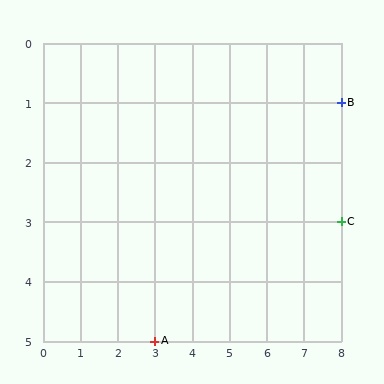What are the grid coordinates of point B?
Point B is at grid coordinates (8, 1).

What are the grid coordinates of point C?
Point C is at grid coordinates (8, 3).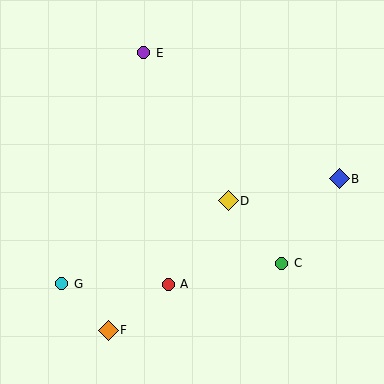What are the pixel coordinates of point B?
Point B is at (339, 179).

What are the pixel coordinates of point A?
Point A is at (168, 284).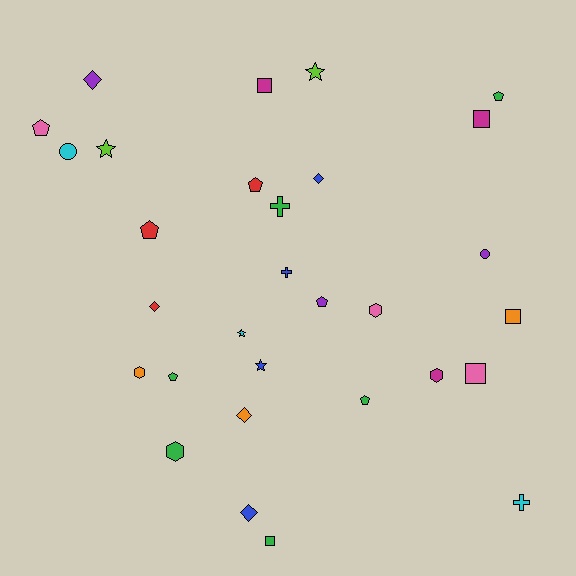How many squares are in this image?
There are 5 squares.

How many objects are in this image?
There are 30 objects.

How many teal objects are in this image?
There are no teal objects.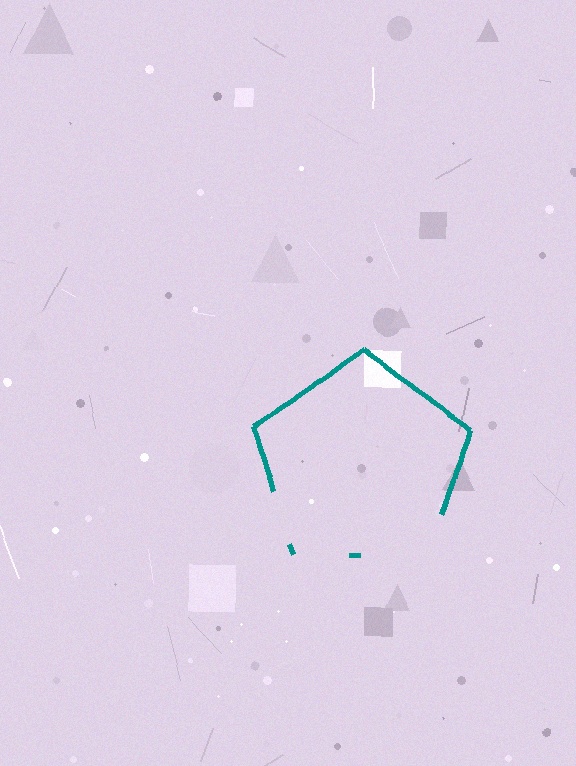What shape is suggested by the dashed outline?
The dashed outline suggests a pentagon.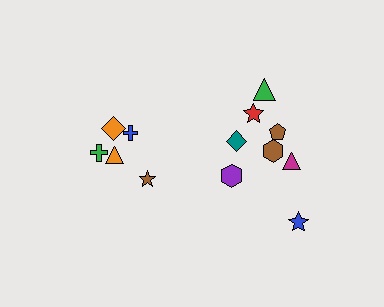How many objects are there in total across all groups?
There are 13 objects.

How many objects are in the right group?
There are 8 objects.